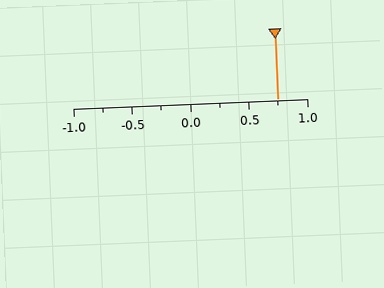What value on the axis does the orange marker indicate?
The marker indicates approximately 0.75.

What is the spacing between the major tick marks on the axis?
The major ticks are spaced 0.5 apart.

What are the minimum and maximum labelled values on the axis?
The axis runs from -1.0 to 1.0.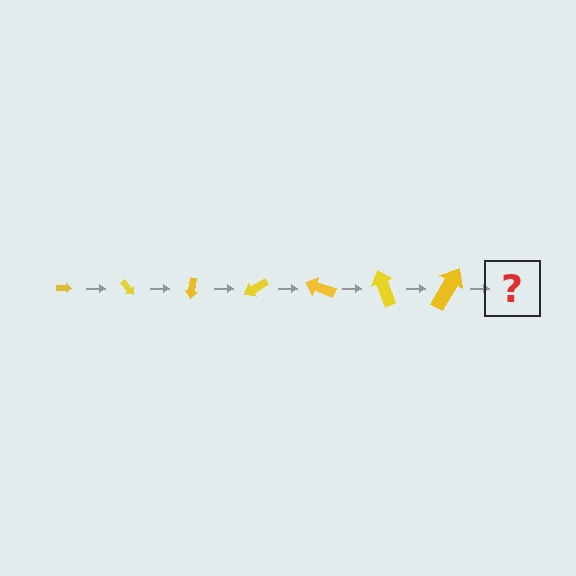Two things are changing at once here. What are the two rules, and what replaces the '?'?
The two rules are that the arrow grows larger each step and it rotates 50 degrees each step. The '?' should be an arrow, larger than the previous one and rotated 350 degrees from the start.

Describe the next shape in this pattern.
It should be an arrow, larger than the previous one and rotated 350 degrees from the start.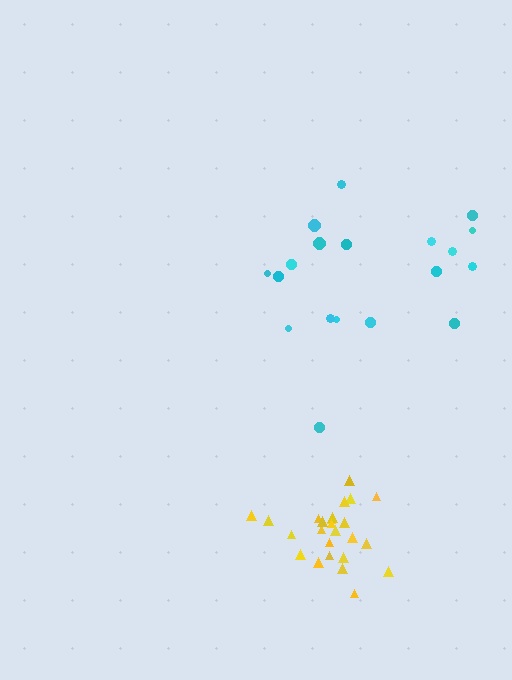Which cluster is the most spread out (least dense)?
Cyan.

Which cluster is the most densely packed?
Yellow.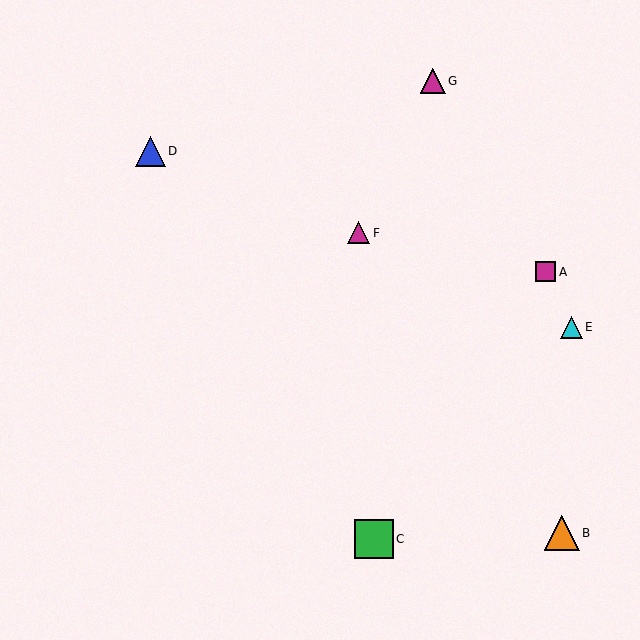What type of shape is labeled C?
Shape C is a green square.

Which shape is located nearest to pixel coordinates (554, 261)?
The magenta square (labeled A) at (545, 272) is nearest to that location.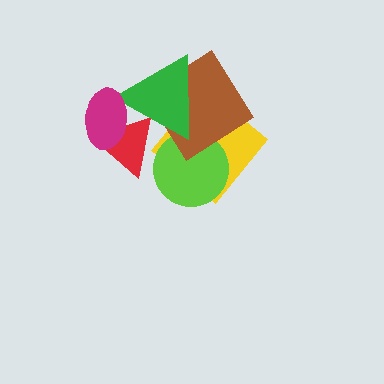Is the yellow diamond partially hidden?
Yes, it is partially covered by another shape.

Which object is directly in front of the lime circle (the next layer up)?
The brown diamond is directly in front of the lime circle.